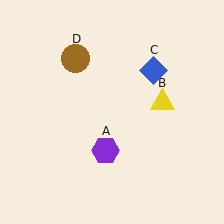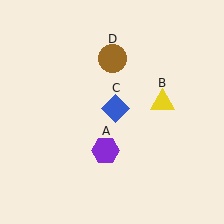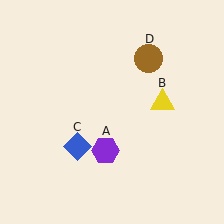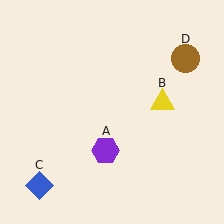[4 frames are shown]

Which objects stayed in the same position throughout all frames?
Purple hexagon (object A) and yellow triangle (object B) remained stationary.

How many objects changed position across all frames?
2 objects changed position: blue diamond (object C), brown circle (object D).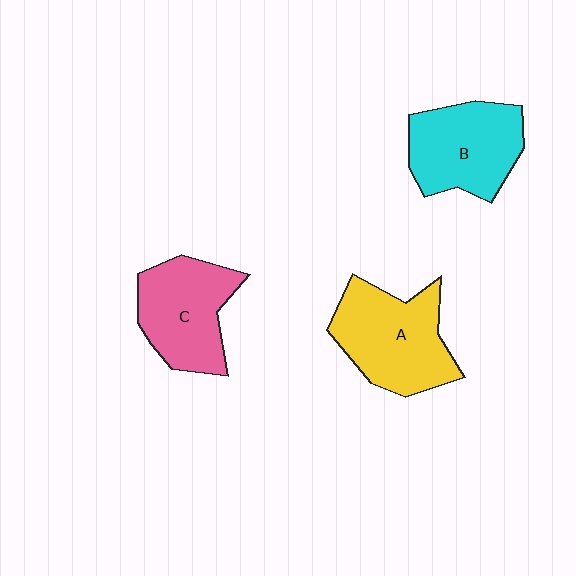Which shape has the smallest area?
Shape C (pink).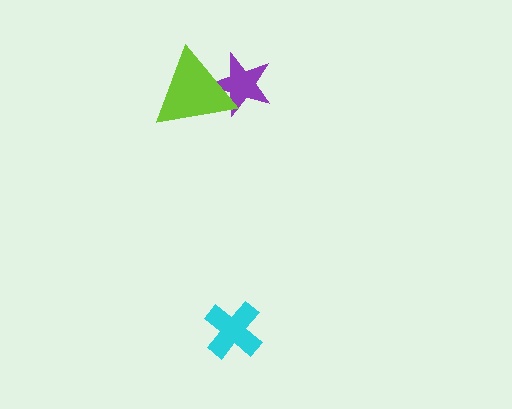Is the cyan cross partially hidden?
No, no other shape covers it.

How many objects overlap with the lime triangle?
1 object overlaps with the lime triangle.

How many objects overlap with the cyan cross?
0 objects overlap with the cyan cross.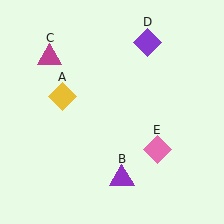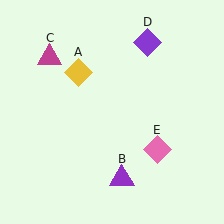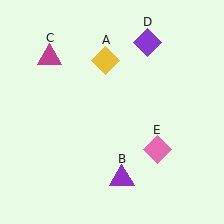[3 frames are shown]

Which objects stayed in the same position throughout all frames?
Purple triangle (object B) and magenta triangle (object C) and purple diamond (object D) and pink diamond (object E) remained stationary.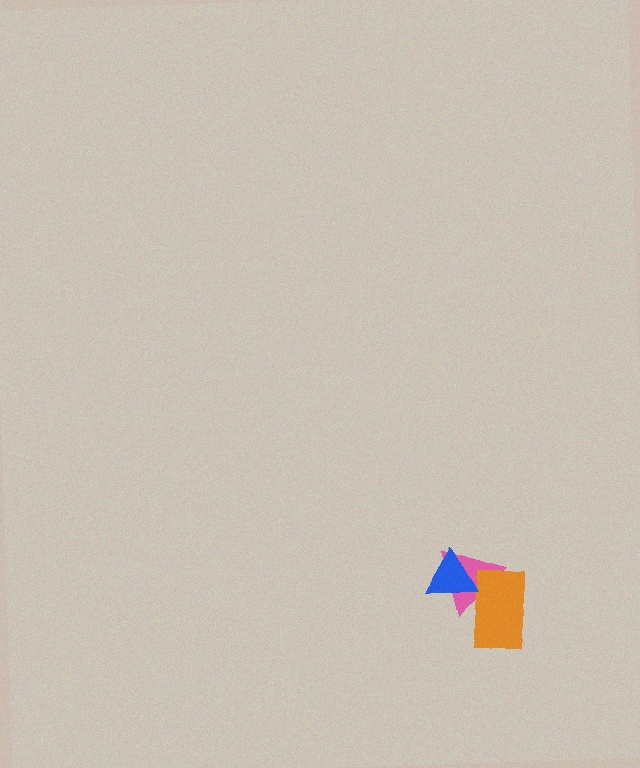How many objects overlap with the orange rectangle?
2 objects overlap with the orange rectangle.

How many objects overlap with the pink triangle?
2 objects overlap with the pink triangle.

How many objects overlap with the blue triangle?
2 objects overlap with the blue triangle.